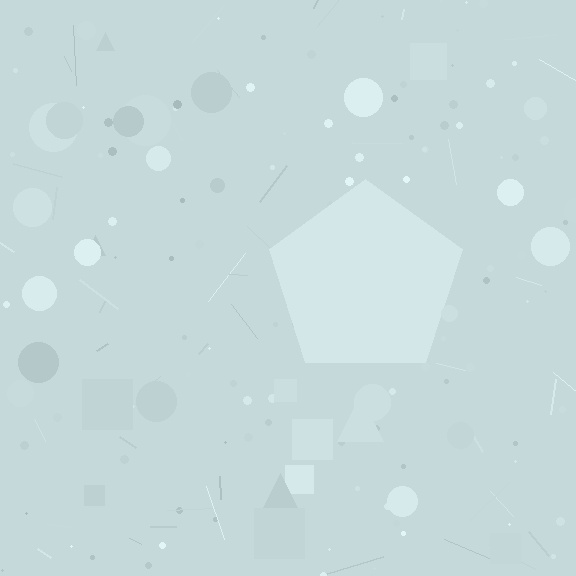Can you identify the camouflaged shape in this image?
The camouflaged shape is a pentagon.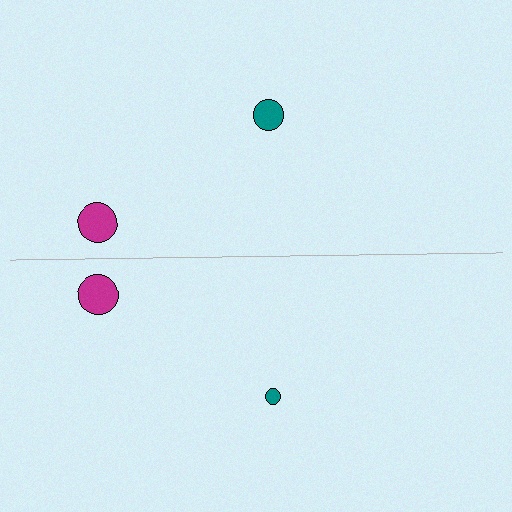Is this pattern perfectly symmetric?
No, the pattern is not perfectly symmetric. The teal circle on the bottom side has a different size than its mirror counterpart.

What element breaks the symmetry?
The teal circle on the bottom side has a different size than its mirror counterpart.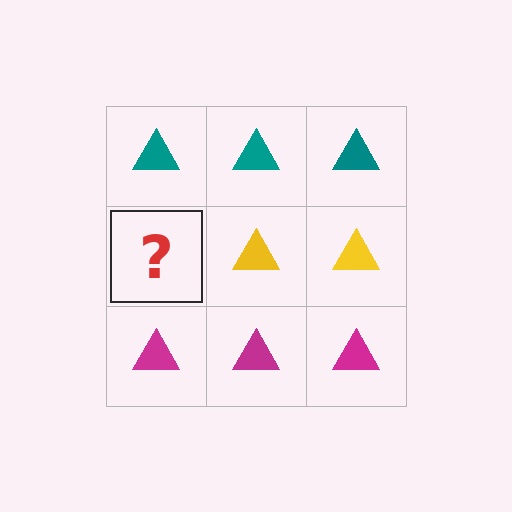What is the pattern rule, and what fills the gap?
The rule is that each row has a consistent color. The gap should be filled with a yellow triangle.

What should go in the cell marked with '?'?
The missing cell should contain a yellow triangle.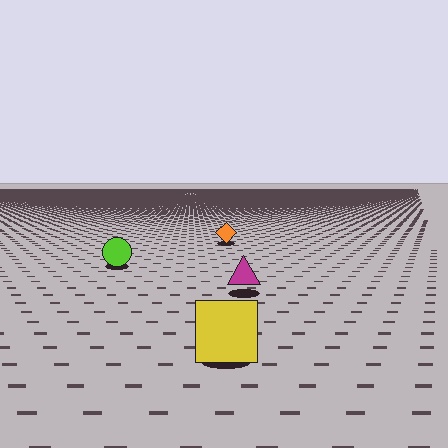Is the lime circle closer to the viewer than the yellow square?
No. The yellow square is closer — you can tell from the texture gradient: the ground texture is coarser near it.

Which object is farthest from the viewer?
The orange diamond is farthest from the viewer. It appears smaller and the ground texture around it is denser.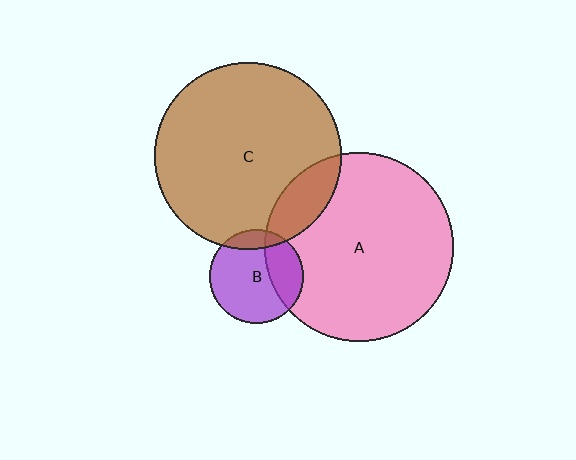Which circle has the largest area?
Circle A (pink).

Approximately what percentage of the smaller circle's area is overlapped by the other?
Approximately 15%.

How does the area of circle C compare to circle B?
Approximately 4.0 times.